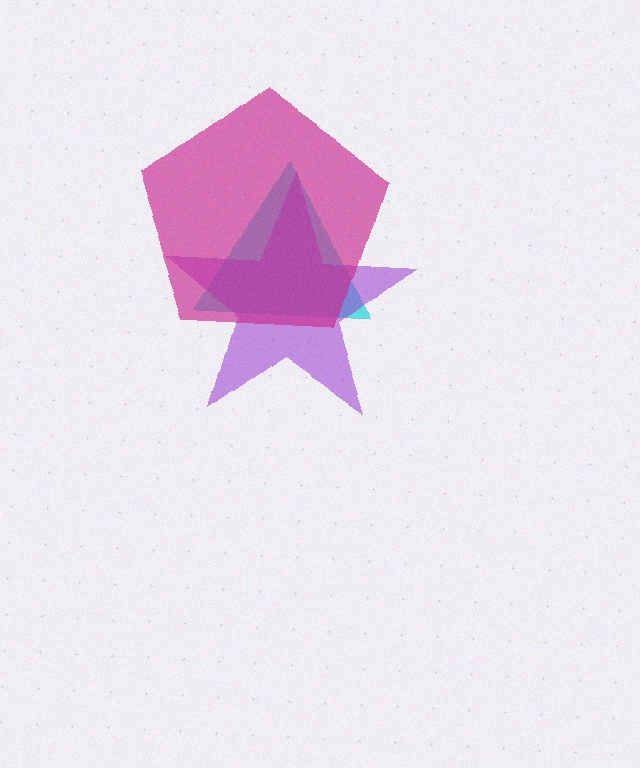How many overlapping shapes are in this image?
There are 3 overlapping shapes in the image.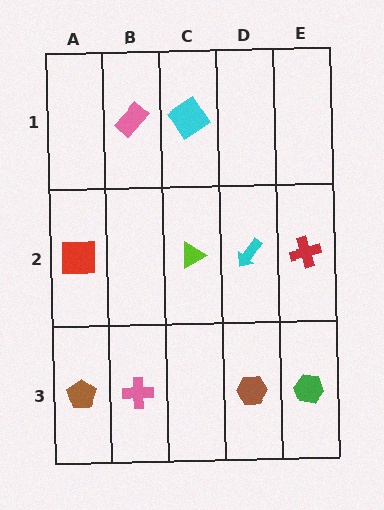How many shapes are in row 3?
4 shapes.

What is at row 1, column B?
A pink rectangle.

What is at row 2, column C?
A lime triangle.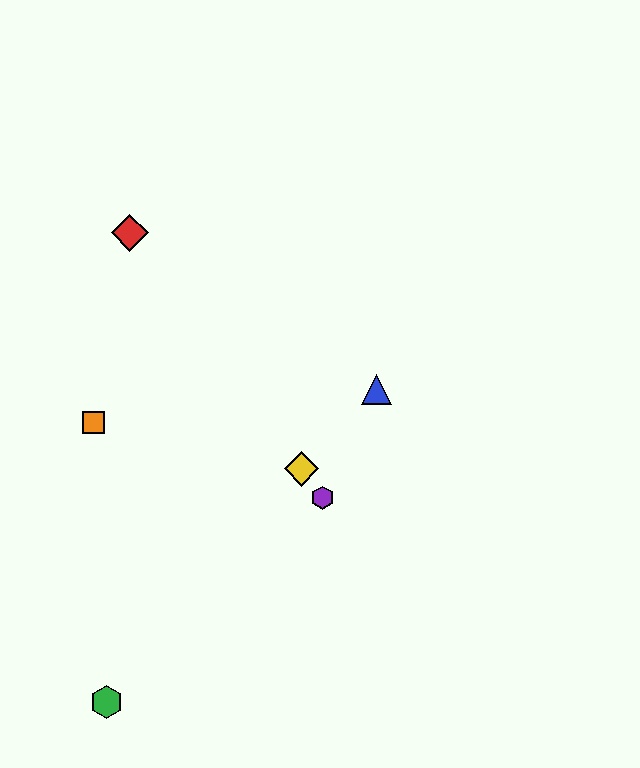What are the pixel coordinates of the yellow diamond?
The yellow diamond is at (301, 469).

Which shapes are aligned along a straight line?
The red diamond, the yellow diamond, the purple hexagon are aligned along a straight line.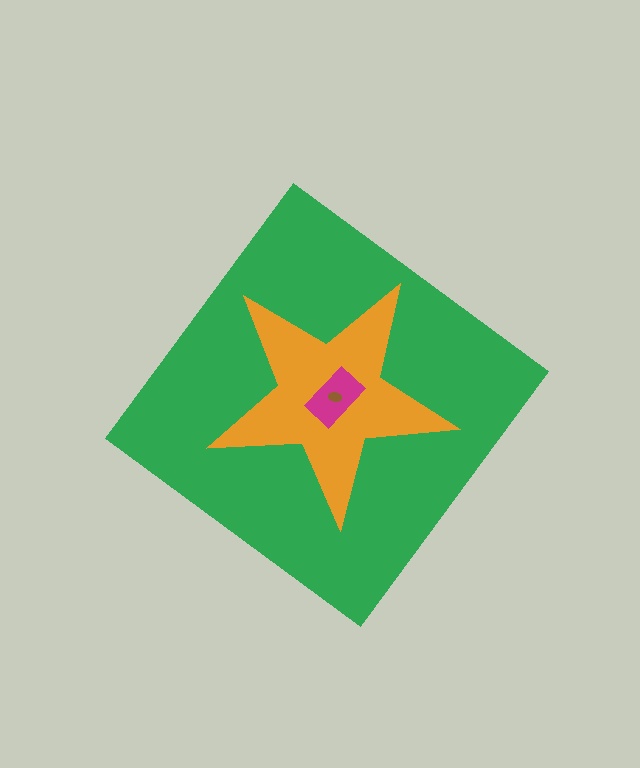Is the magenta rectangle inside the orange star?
Yes.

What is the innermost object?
The brown ellipse.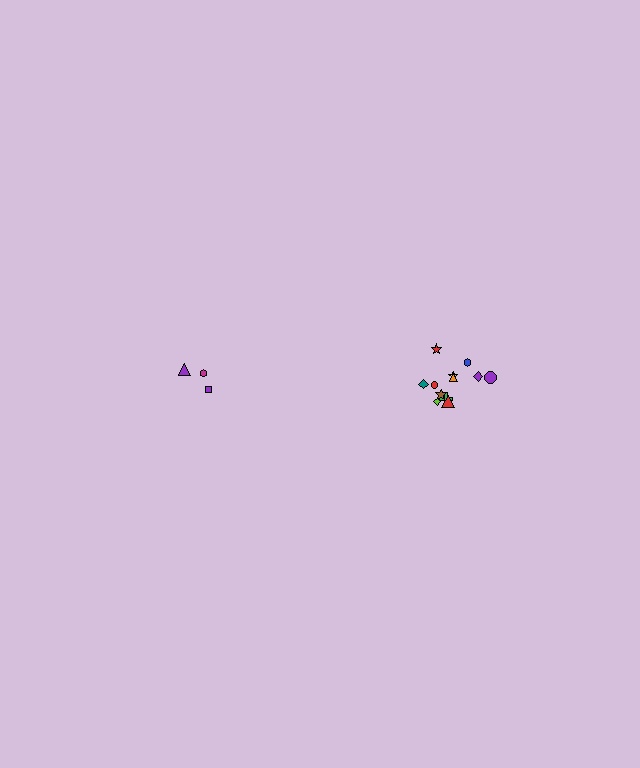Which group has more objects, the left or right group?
The right group.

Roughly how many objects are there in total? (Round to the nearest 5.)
Roughly 15 objects in total.